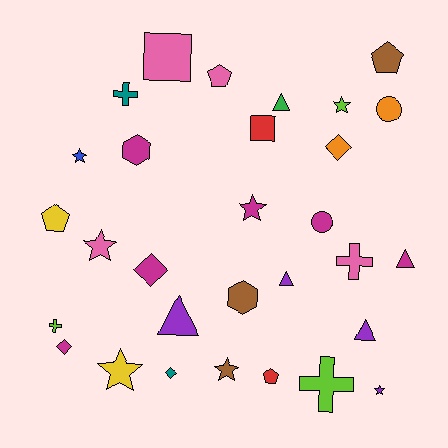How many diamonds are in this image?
There are 4 diamonds.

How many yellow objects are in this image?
There are 2 yellow objects.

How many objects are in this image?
There are 30 objects.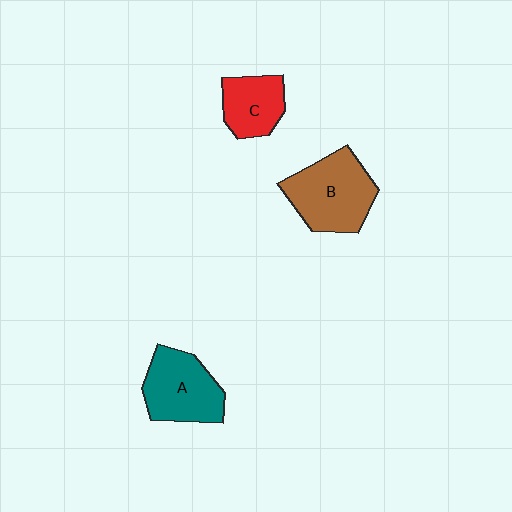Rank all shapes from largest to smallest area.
From largest to smallest: B (brown), A (teal), C (red).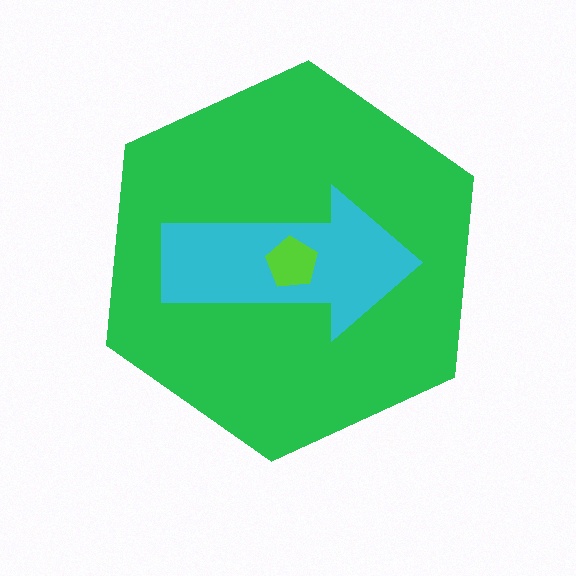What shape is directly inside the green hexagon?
The cyan arrow.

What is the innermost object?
The lime pentagon.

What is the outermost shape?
The green hexagon.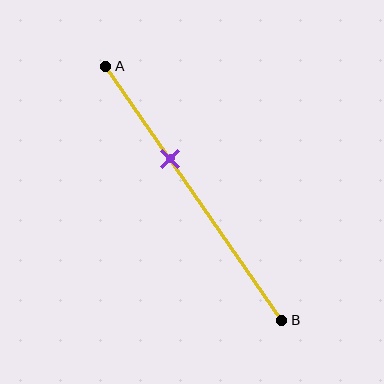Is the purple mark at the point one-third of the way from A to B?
No, the mark is at about 35% from A, not at the 33% one-third point.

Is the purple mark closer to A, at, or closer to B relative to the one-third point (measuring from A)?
The purple mark is closer to point B than the one-third point of segment AB.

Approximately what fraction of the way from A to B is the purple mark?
The purple mark is approximately 35% of the way from A to B.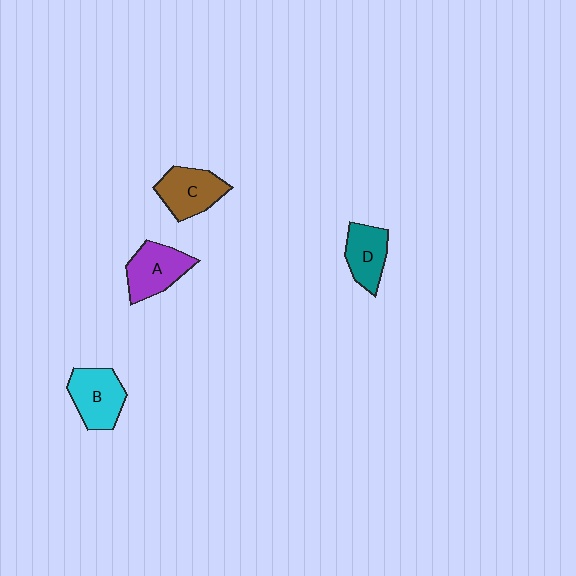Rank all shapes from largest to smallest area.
From largest to smallest: B (cyan), A (purple), C (brown), D (teal).